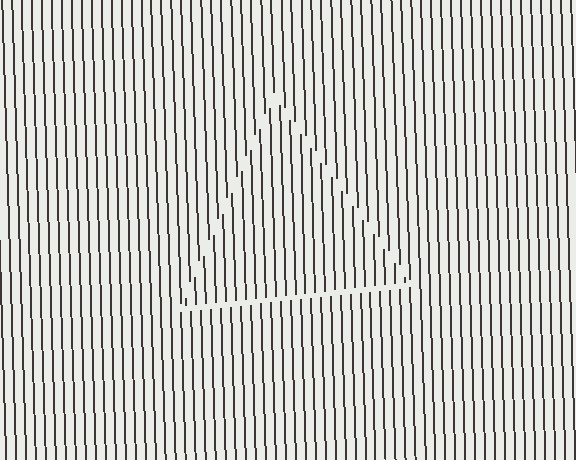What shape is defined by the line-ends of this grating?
An illusory triangle. The interior of the shape contains the same grating, shifted by half a period — the contour is defined by the phase discontinuity where line-ends from the inner and outer gratings abut.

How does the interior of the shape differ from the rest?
The interior of the shape contains the same grating, shifted by half a period — the contour is defined by the phase discontinuity where line-ends from the inner and outer gratings abut.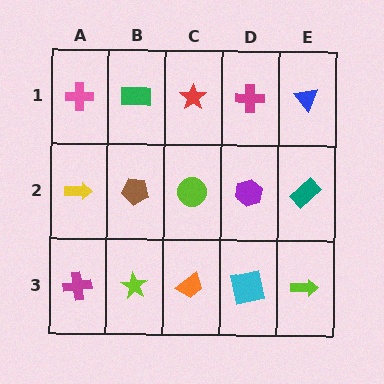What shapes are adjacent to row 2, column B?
A green rectangle (row 1, column B), a lime star (row 3, column B), a yellow arrow (row 2, column A), a lime circle (row 2, column C).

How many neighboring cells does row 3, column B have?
3.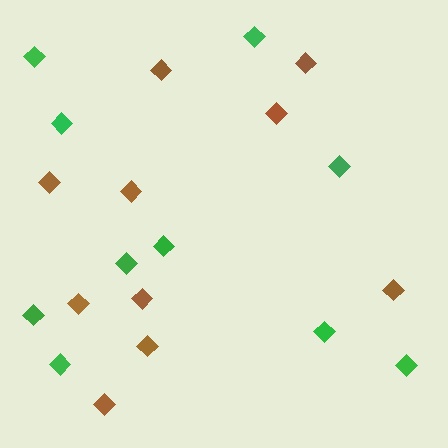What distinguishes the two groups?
There are 2 groups: one group of brown diamonds (10) and one group of green diamonds (10).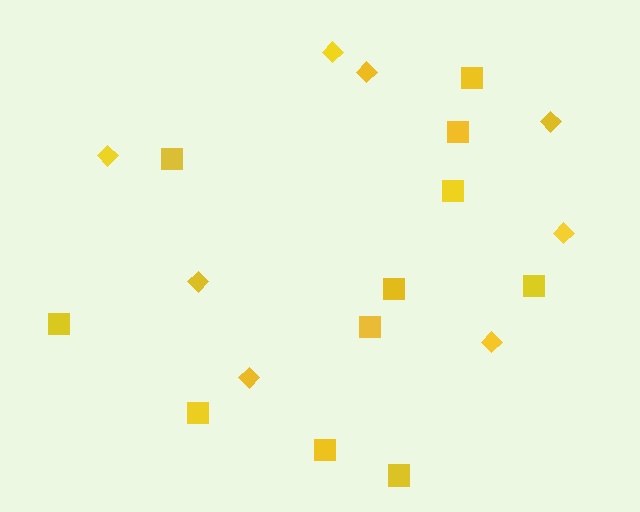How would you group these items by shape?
There are 2 groups: one group of squares (11) and one group of diamonds (8).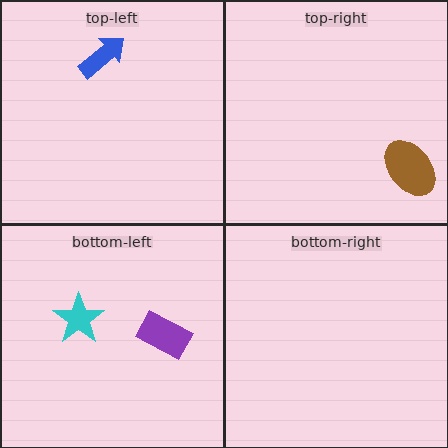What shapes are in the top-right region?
The brown ellipse.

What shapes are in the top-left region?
The blue arrow.